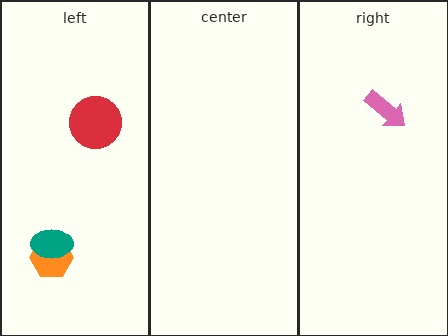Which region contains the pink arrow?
The right region.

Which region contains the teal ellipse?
The left region.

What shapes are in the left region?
The orange hexagon, the red circle, the teal ellipse.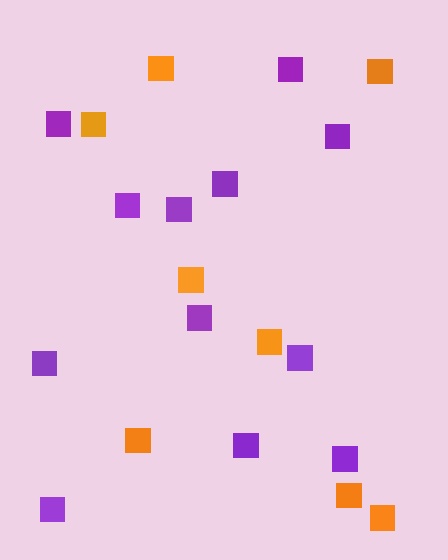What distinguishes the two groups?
There are 2 groups: one group of purple squares (12) and one group of orange squares (8).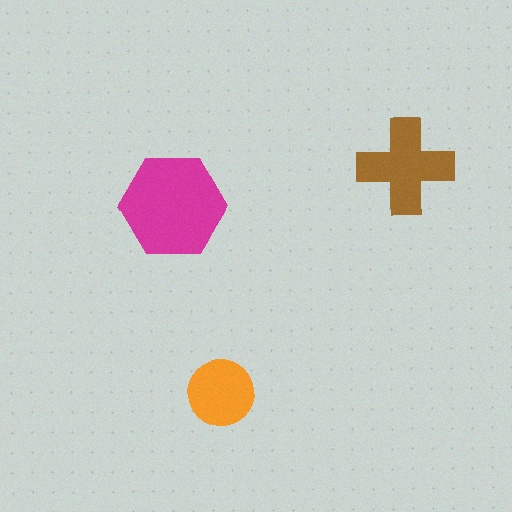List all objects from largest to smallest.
The magenta hexagon, the brown cross, the orange circle.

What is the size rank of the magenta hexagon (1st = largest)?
1st.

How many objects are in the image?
There are 3 objects in the image.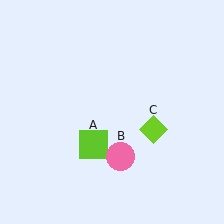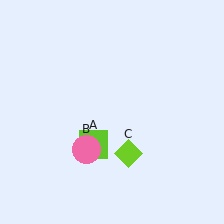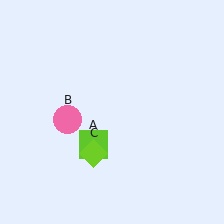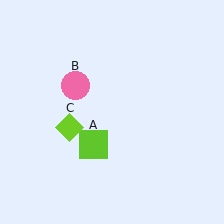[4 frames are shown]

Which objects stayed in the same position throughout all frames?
Lime square (object A) remained stationary.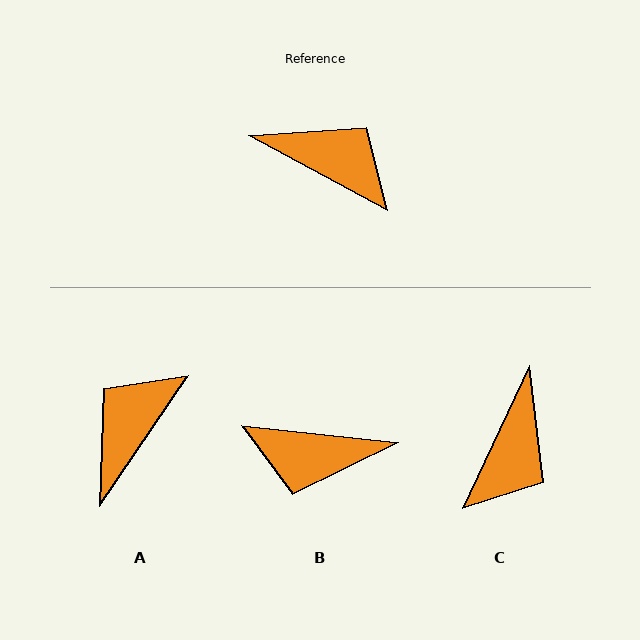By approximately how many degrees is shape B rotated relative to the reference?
Approximately 158 degrees clockwise.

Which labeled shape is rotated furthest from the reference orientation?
B, about 158 degrees away.